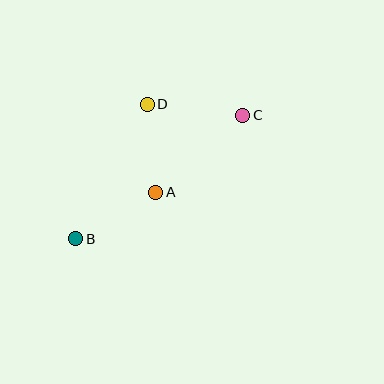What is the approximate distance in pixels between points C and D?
The distance between C and D is approximately 96 pixels.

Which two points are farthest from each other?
Points B and C are farthest from each other.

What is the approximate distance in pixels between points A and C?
The distance between A and C is approximately 116 pixels.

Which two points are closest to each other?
Points A and D are closest to each other.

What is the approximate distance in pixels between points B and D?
The distance between B and D is approximately 152 pixels.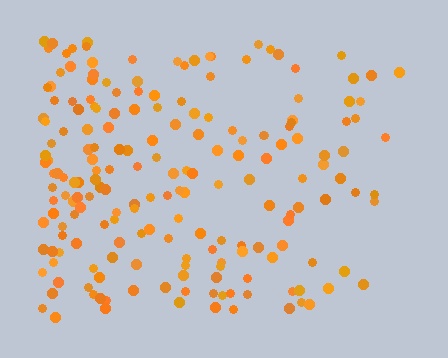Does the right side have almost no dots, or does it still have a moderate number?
Still a moderate number, just noticeably fewer than the left.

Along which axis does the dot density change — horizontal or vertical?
Horizontal.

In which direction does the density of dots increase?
From right to left, with the left side densest.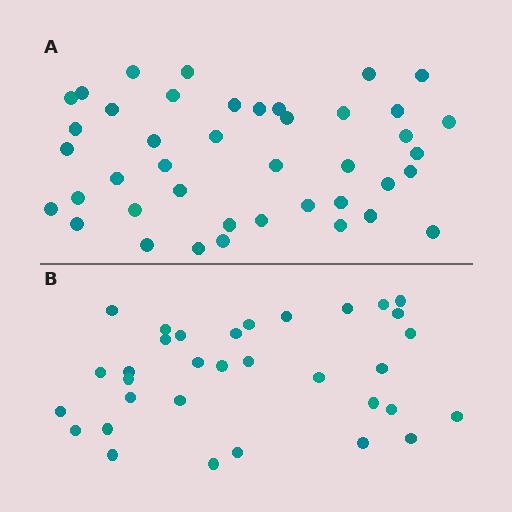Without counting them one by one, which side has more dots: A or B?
Region A (the top region) has more dots.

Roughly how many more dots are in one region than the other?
Region A has roughly 8 or so more dots than region B.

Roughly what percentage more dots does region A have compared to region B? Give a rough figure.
About 25% more.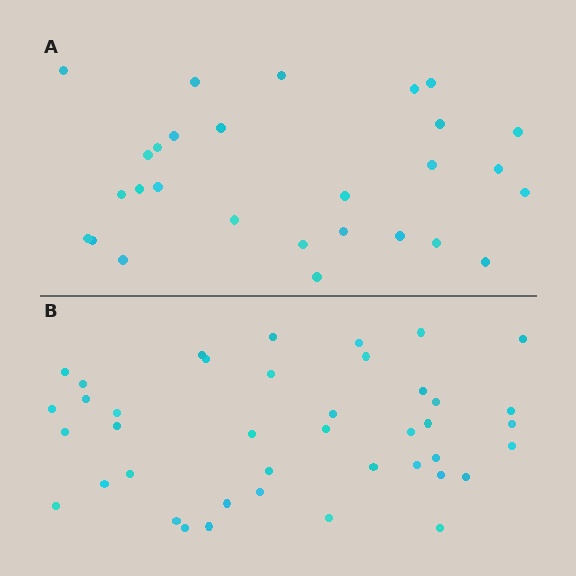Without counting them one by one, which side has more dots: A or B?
Region B (the bottom region) has more dots.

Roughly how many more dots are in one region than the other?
Region B has approximately 15 more dots than region A.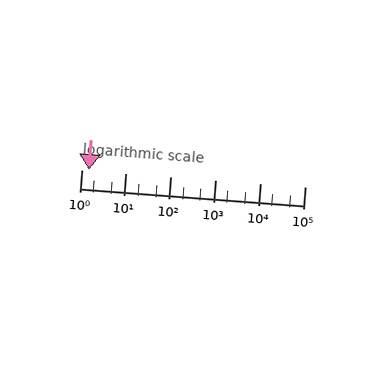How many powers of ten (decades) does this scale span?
The scale spans 5 decades, from 1 to 100000.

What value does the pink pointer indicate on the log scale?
The pointer indicates approximately 1.5.